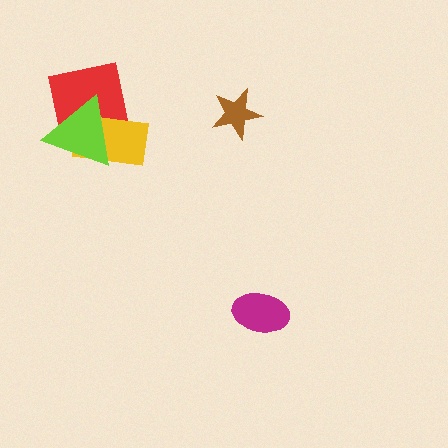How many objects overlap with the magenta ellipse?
0 objects overlap with the magenta ellipse.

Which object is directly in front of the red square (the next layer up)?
The yellow rectangle is directly in front of the red square.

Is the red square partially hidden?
Yes, it is partially covered by another shape.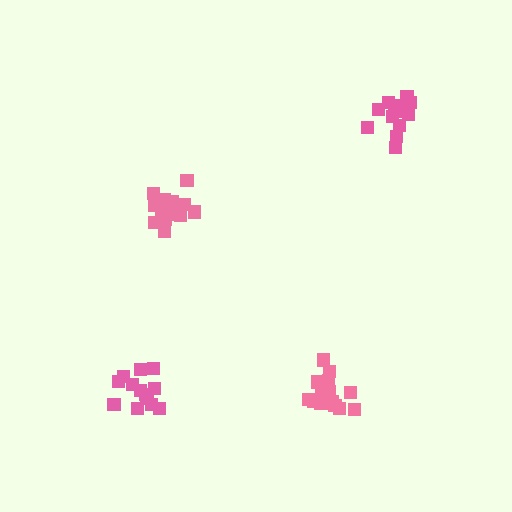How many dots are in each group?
Group 1: 13 dots, Group 2: 16 dots, Group 3: 16 dots, Group 4: 14 dots (59 total).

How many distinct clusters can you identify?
There are 4 distinct clusters.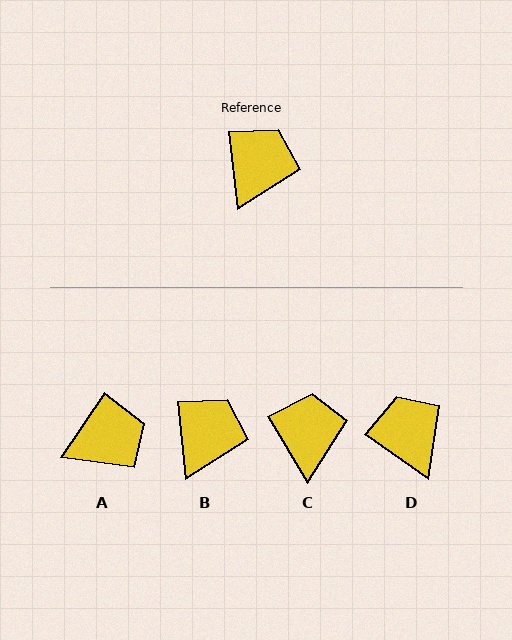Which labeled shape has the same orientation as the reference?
B.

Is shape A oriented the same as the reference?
No, it is off by about 40 degrees.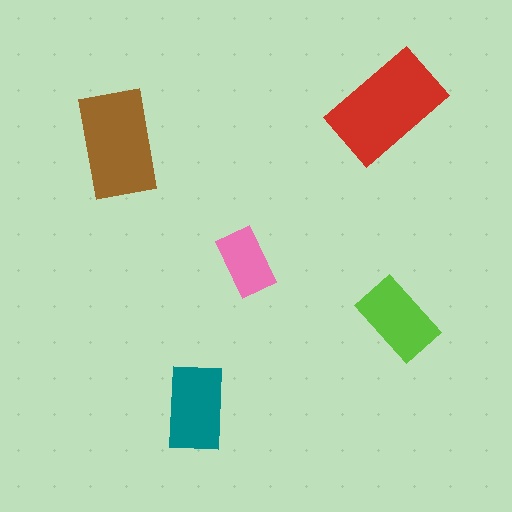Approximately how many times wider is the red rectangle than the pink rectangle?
About 1.5 times wider.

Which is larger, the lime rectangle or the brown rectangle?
The brown one.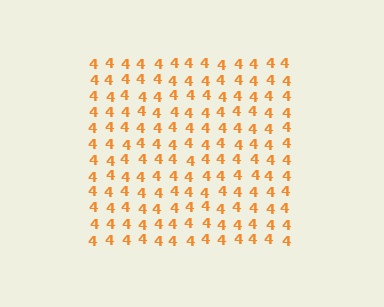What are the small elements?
The small elements are digit 4's.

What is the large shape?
The large shape is a square.